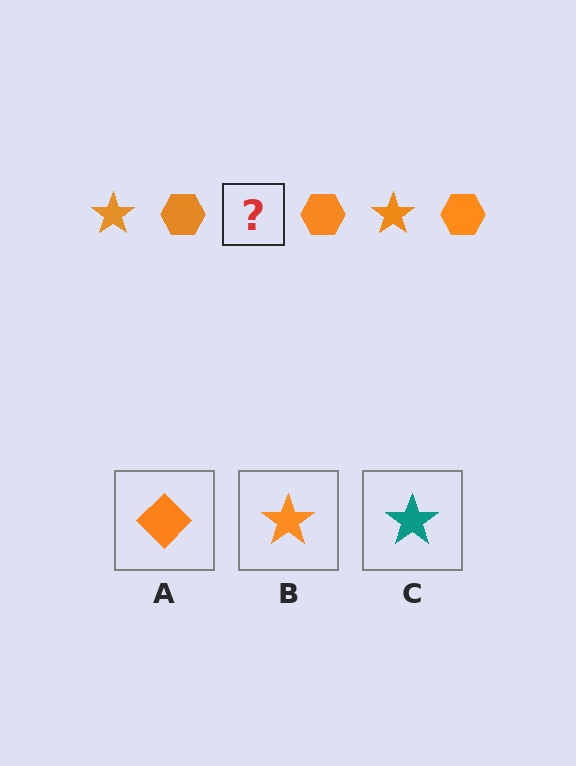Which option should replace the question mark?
Option B.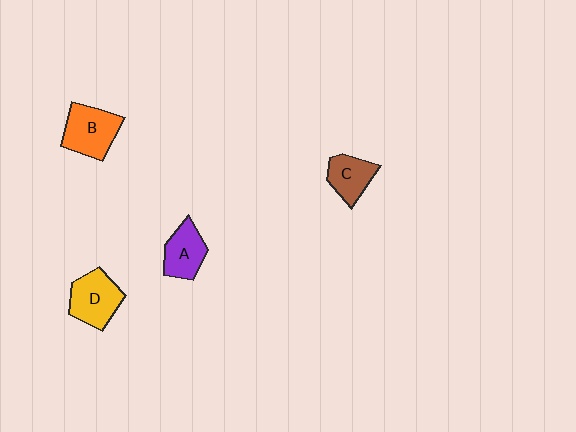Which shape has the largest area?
Shape B (orange).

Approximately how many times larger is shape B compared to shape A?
Approximately 1.3 times.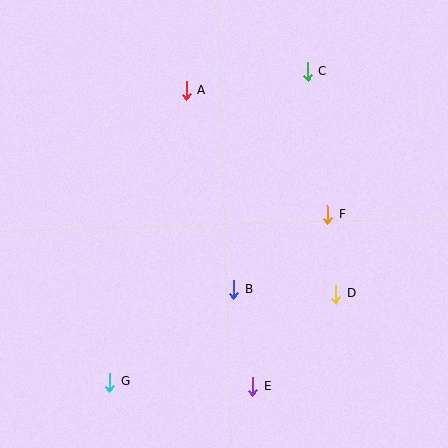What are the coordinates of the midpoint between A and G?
The midpoint between A and G is at (148, 236).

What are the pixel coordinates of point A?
Point A is at (186, 90).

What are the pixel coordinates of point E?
Point E is at (253, 386).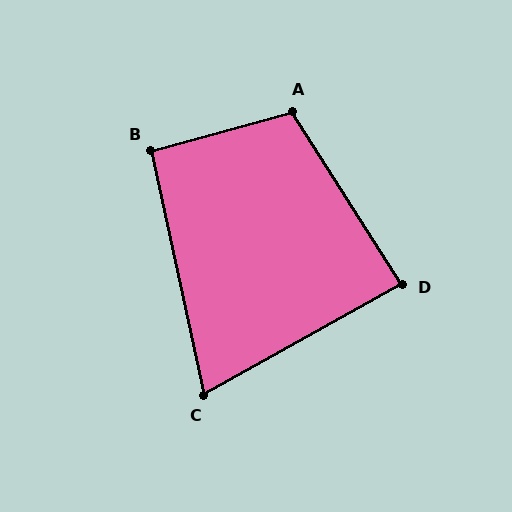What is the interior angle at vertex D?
Approximately 87 degrees (approximately right).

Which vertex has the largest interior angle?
A, at approximately 107 degrees.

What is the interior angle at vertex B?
Approximately 93 degrees (approximately right).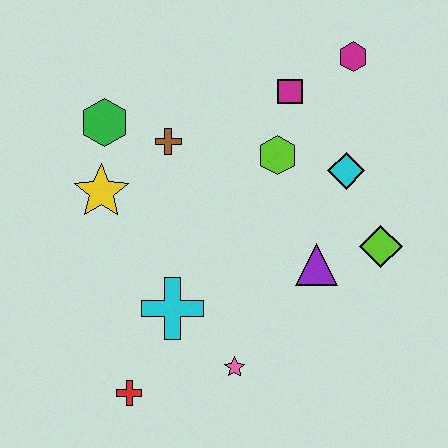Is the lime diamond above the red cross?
Yes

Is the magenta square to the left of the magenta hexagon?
Yes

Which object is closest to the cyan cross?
The pink star is closest to the cyan cross.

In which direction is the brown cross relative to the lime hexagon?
The brown cross is to the left of the lime hexagon.